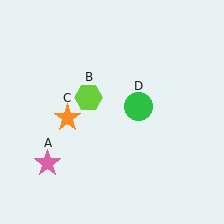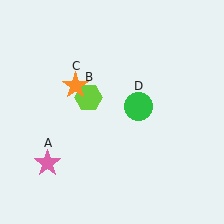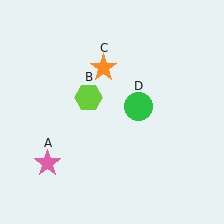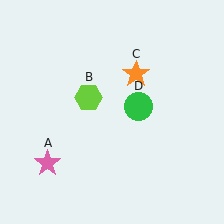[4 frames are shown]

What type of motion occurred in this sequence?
The orange star (object C) rotated clockwise around the center of the scene.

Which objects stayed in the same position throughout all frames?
Pink star (object A) and lime hexagon (object B) and green circle (object D) remained stationary.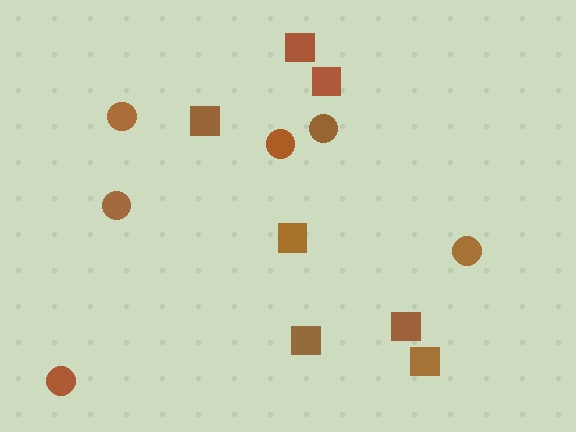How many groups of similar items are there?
There are 2 groups: one group of circles (6) and one group of squares (7).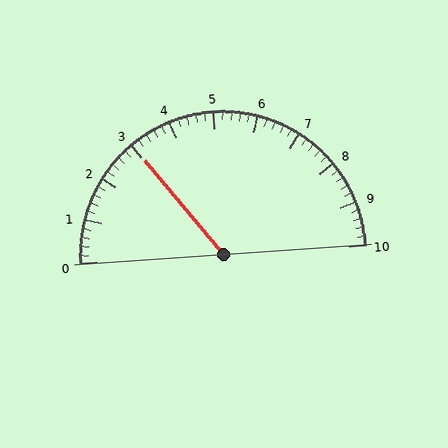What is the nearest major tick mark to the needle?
The nearest major tick mark is 3.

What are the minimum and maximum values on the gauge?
The gauge ranges from 0 to 10.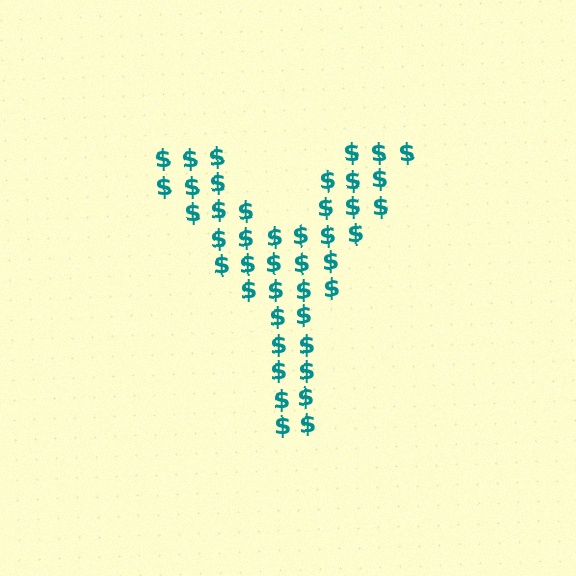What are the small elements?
The small elements are dollar signs.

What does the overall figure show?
The overall figure shows the letter Y.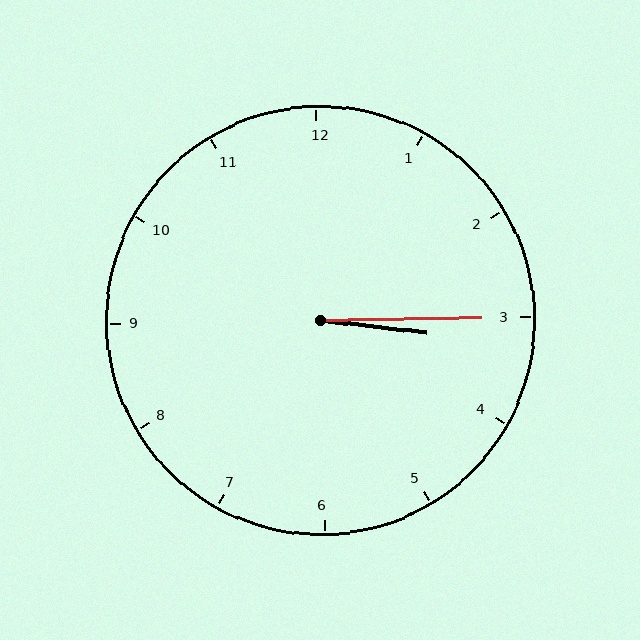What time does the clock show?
3:15.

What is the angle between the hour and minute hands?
Approximately 8 degrees.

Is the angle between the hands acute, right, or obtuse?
It is acute.